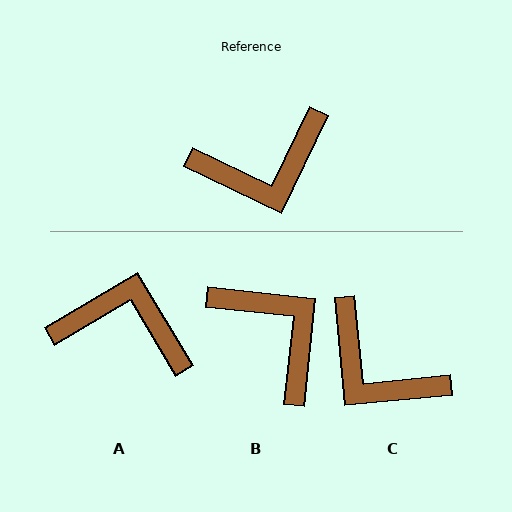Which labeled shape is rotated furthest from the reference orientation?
A, about 146 degrees away.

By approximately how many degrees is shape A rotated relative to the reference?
Approximately 146 degrees counter-clockwise.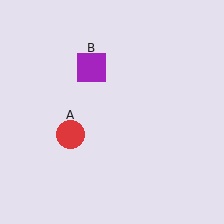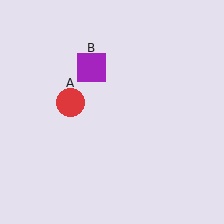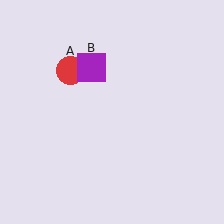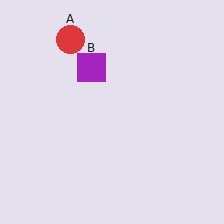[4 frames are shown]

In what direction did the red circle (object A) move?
The red circle (object A) moved up.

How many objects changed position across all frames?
1 object changed position: red circle (object A).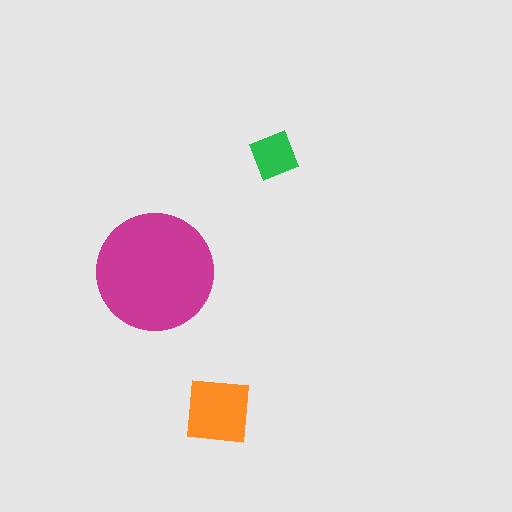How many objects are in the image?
There are 3 objects in the image.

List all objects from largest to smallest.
The magenta circle, the orange square, the green diamond.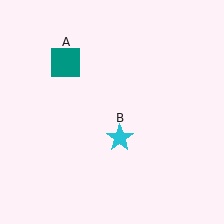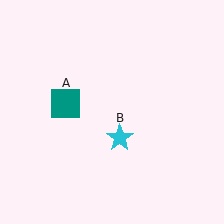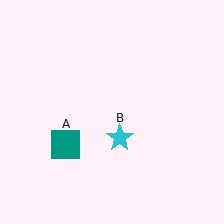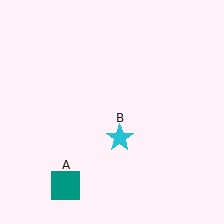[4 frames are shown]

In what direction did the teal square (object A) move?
The teal square (object A) moved down.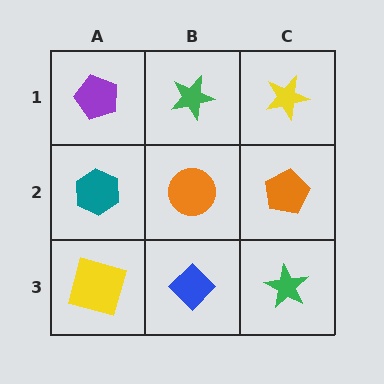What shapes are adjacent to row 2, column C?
A yellow star (row 1, column C), a green star (row 3, column C), an orange circle (row 2, column B).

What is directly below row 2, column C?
A green star.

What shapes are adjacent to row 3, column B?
An orange circle (row 2, column B), a yellow square (row 3, column A), a green star (row 3, column C).